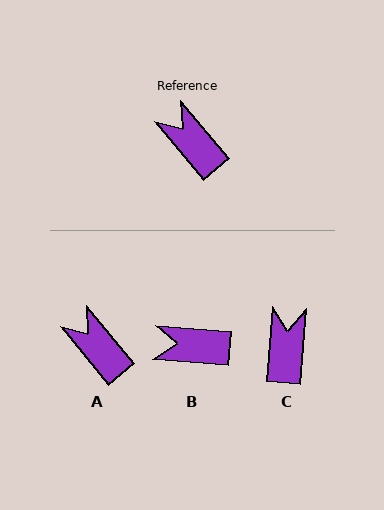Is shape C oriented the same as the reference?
No, it is off by about 44 degrees.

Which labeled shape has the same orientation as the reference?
A.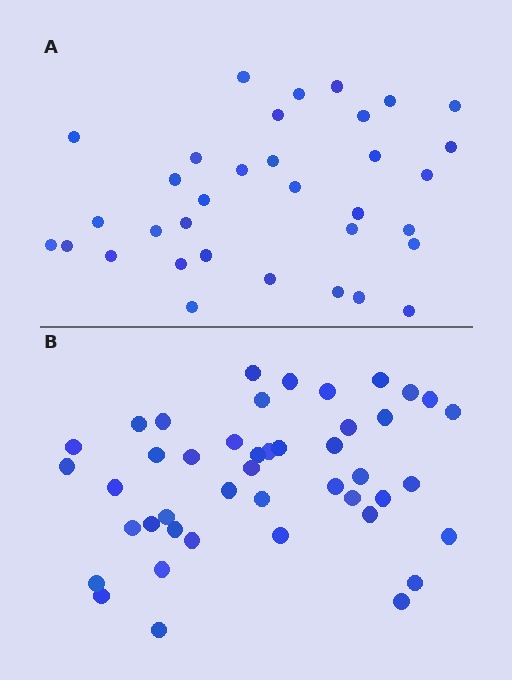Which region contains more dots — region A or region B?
Region B (the bottom region) has more dots.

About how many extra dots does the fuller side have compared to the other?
Region B has roughly 10 or so more dots than region A.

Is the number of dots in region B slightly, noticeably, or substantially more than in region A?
Region B has noticeably more, but not dramatically so. The ratio is roughly 1.3 to 1.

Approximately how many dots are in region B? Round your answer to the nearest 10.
About 40 dots. (The exact count is 44, which rounds to 40.)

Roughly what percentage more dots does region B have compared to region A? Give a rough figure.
About 30% more.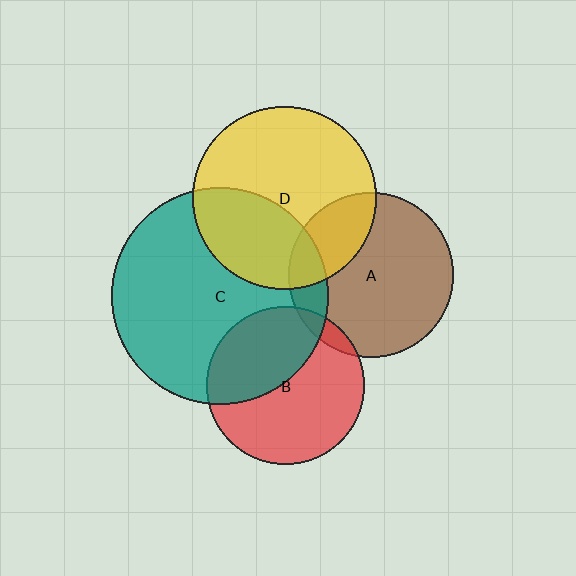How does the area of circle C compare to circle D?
Approximately 1.4 times.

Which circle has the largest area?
Circle C (teal).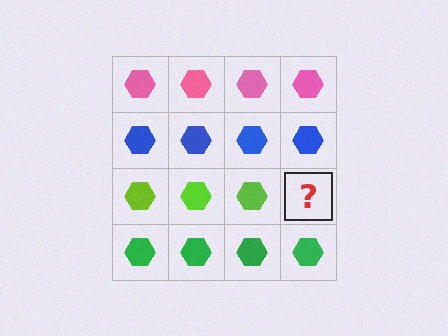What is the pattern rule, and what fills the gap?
The rule is that each row has a consistent color. The gap should be filled with a lime hexagon.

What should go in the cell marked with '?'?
The missing cell should contain a lime hexagon.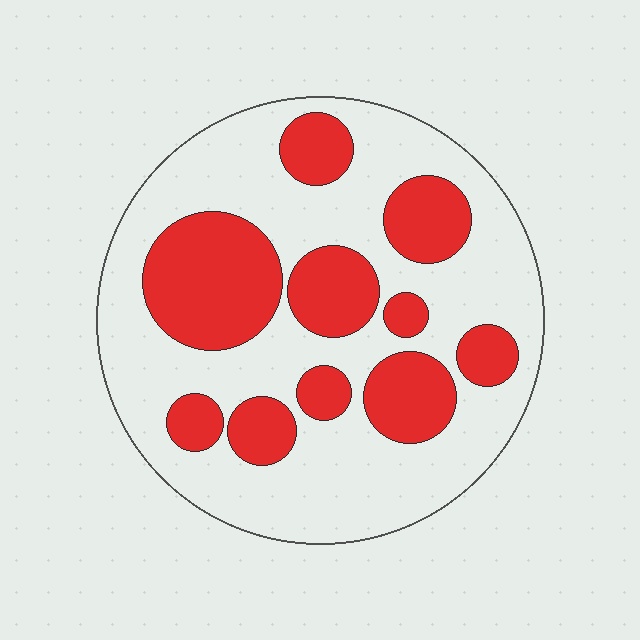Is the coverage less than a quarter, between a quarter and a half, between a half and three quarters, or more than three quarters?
Between a quarter and a half.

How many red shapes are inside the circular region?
10.